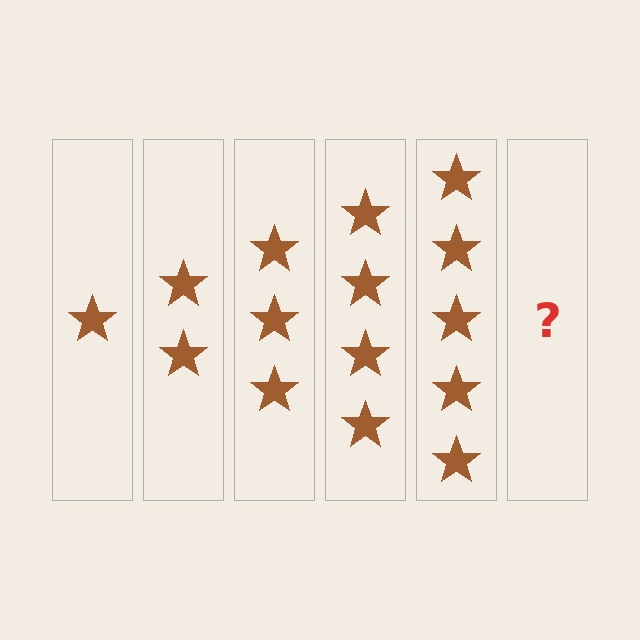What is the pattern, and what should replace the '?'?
The pattern is that each step adds one more star. The '?' should be 6 stars.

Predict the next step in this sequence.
The next step is 6 stars.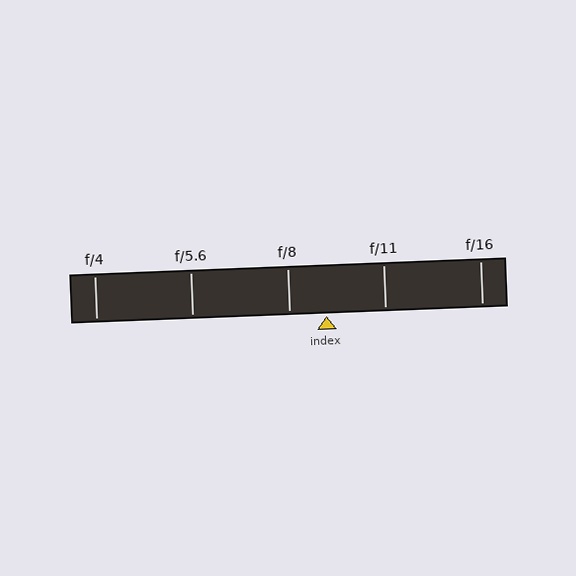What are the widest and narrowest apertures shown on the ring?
The widest aperture shown is f/4 and the narrowest is f/16.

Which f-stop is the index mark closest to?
The index mark is closest to f/8.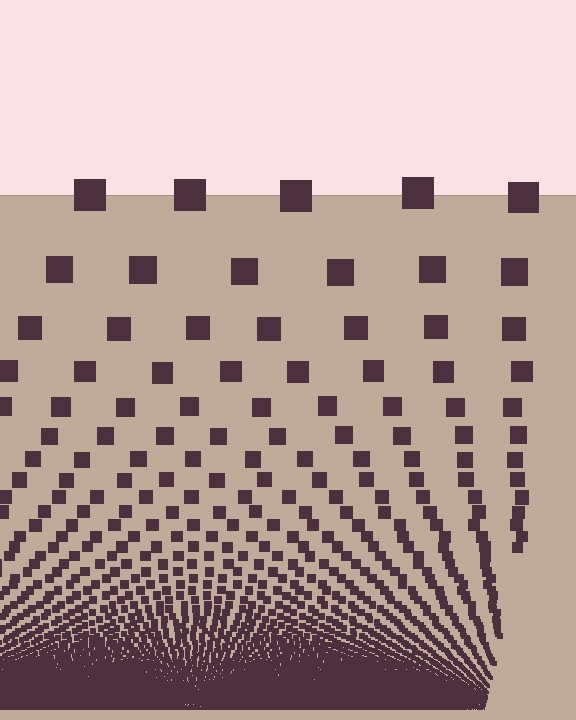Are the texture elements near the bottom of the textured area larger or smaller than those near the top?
Smaller. The gradient is inverted — elements near the bottom are smaller and denser.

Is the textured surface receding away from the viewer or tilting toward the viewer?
The surface appears to tilt toward the viewer. Texture elements get larger and sparser toward the top.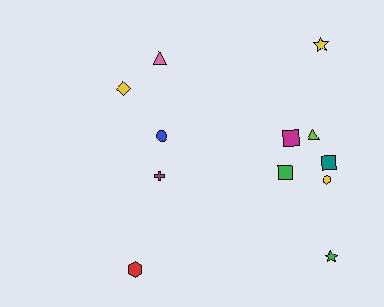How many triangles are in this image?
There are 2 triangles.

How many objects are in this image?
There are 12 objects.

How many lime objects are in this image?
There is 1 lime object.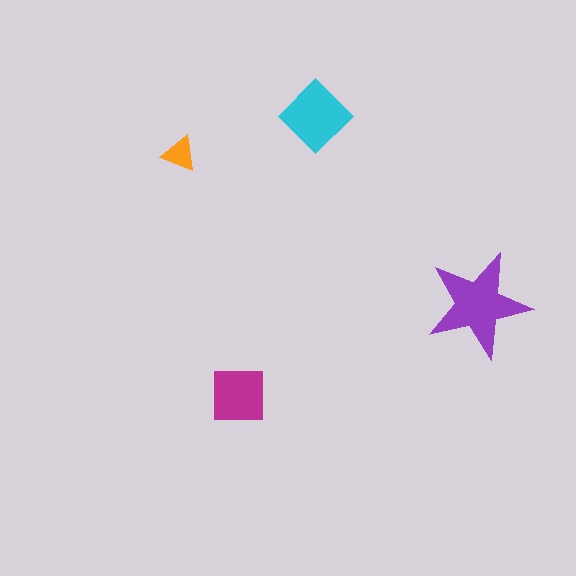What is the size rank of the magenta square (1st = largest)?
3rd.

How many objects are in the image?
There are 4 objects in the image.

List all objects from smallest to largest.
The orange triangle, the magenta square, the cyan diamond, the purple star.